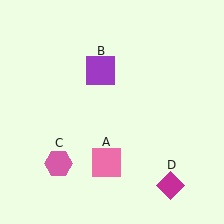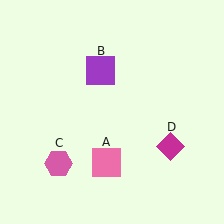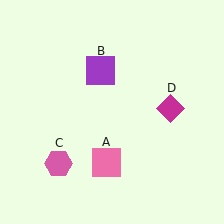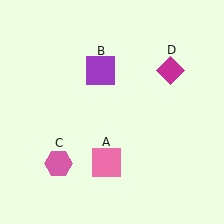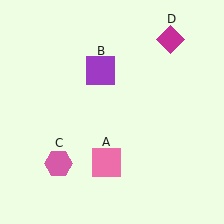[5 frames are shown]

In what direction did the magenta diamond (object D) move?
The magenta diamond (object D) moved up.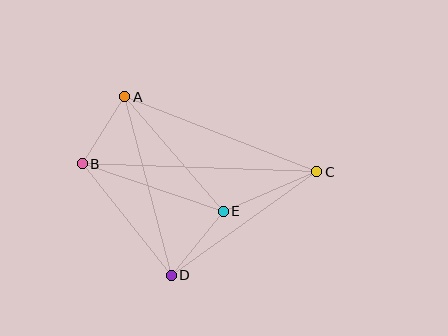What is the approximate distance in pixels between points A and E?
The distance between A and E is approximately 151 pixels.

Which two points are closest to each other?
Points A and B are closest to each other.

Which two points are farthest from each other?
Points B and C are farthest from each other.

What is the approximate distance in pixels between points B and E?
The distance between B and E is approximately 149 pixels.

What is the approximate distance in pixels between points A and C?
The distance between A and C is approximately 206 pixels.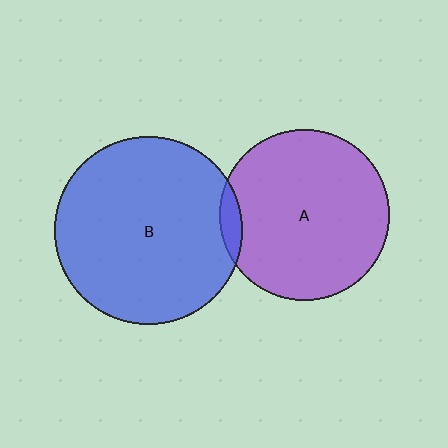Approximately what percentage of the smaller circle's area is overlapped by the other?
Approximately 5%.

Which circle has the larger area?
Circle B (blue).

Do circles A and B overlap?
Yes.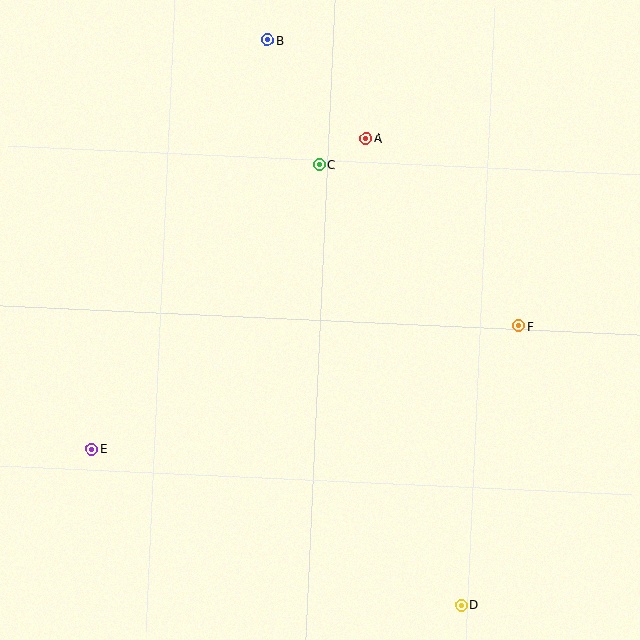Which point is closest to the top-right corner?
Point A is closest to the top-right corner.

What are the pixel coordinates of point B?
Point B is at (267, 40).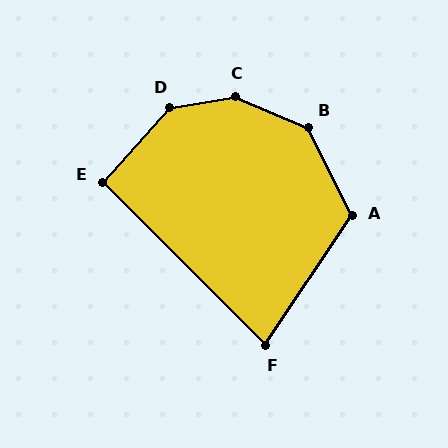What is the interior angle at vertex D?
Approximately 142 degrees (obtuse).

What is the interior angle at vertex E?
Approximately 93 degrees (approximately right).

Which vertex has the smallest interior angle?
F, at approximately 79 degrees.